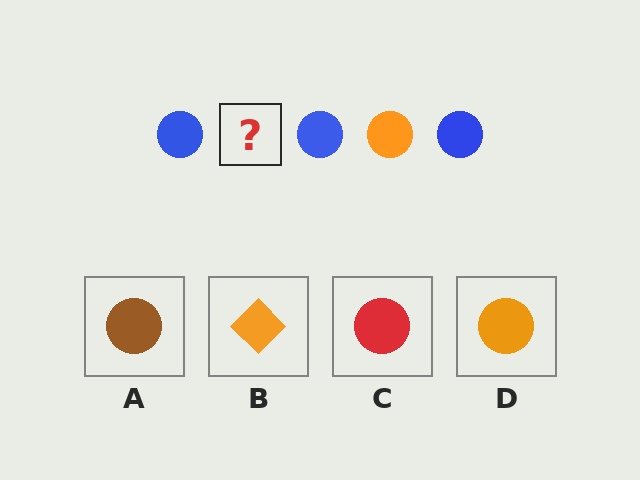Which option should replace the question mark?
Option D.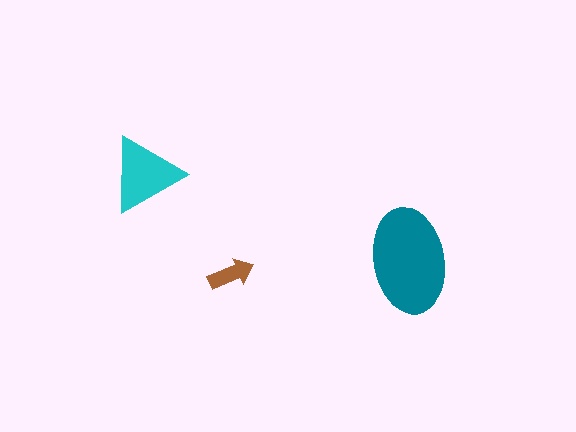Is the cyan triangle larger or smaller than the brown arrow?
Larger.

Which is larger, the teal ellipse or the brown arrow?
The teal ellipse.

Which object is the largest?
The teal ellipse.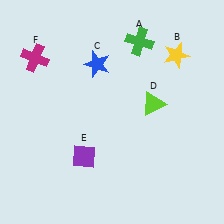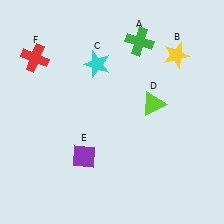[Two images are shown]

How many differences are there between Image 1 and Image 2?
There are 2 differences between the two images.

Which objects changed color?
C changed from blue to cyan. F changed from magenta to red.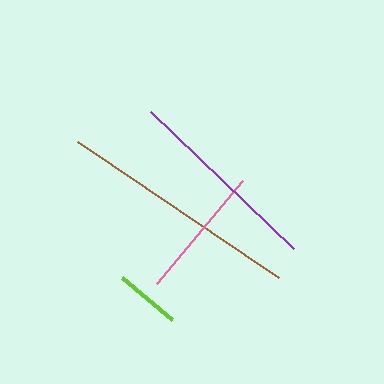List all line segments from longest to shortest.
From longest to shortest: brown, purple, pink, lime.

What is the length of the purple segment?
The purple segment is approximately 198 pixels long.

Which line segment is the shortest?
The lime line is the shortest at approximately 65 pixels.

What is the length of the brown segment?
The brown segment is approximately 243 pixels long.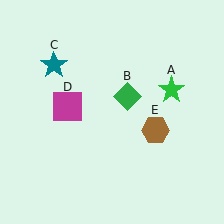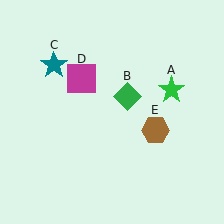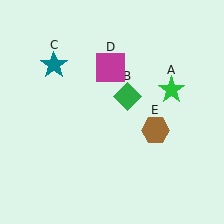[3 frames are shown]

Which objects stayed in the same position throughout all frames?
Green star (object A) and green diamond (object B) and teal star (object C) and brown hexagon (object E) remained stationary.